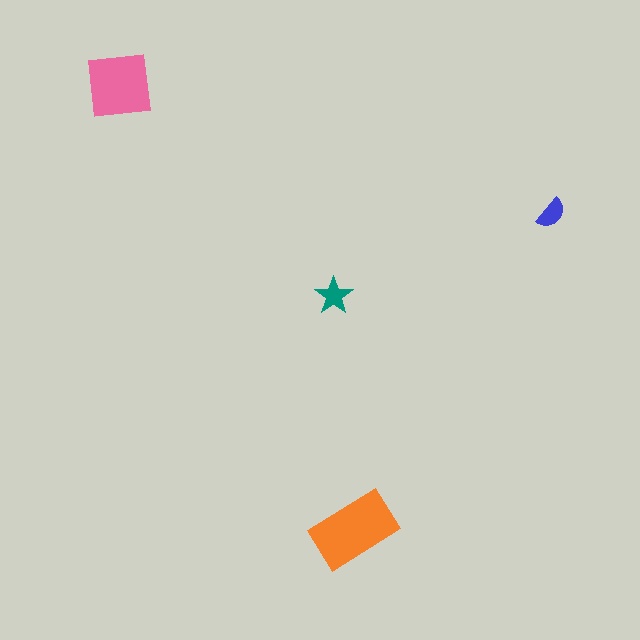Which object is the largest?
The orange rectangle.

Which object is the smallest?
The blue semicircle.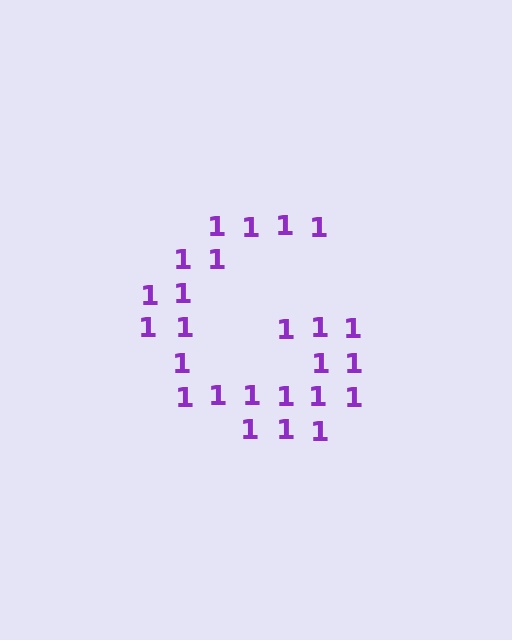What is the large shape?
The large shape is the letter G.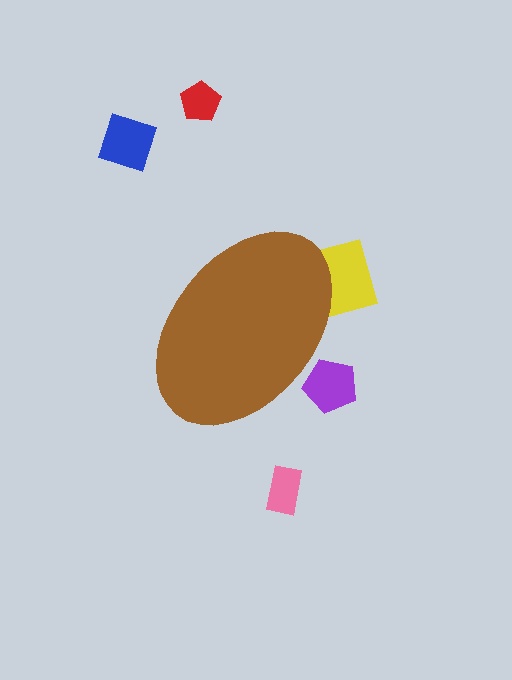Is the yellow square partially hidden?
Yes, the yellow square is partially hidden behind the brown ellipse.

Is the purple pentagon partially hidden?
Yes, the purple pentagon is partially hidden behind the brown ellipse.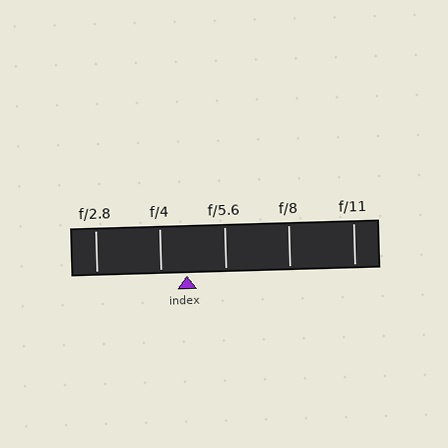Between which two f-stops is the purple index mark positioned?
The index mark is between f/4 and f/5.6.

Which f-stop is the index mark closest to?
The index mark is closest to f/4.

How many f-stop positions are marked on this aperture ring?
There are 5 f-stop positions marked.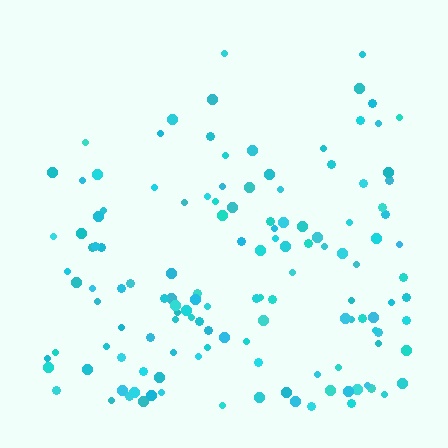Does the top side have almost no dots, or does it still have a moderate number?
Still a moderate number, just noticeably fewer than the bottom.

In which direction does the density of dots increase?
From top to bottom, with the bottom side densest.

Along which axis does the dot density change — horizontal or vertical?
Vertical.